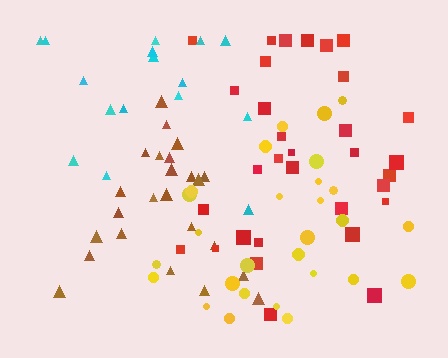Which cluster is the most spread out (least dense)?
Cyan.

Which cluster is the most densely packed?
Brown.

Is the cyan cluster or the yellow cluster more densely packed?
Yellow.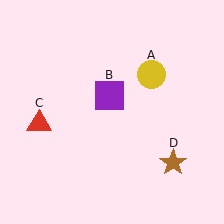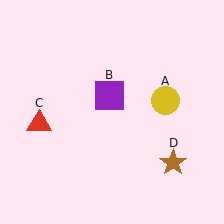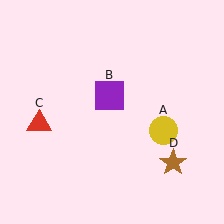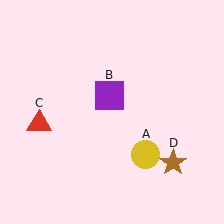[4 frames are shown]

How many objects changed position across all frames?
1 object changed position: yellow circle (object A).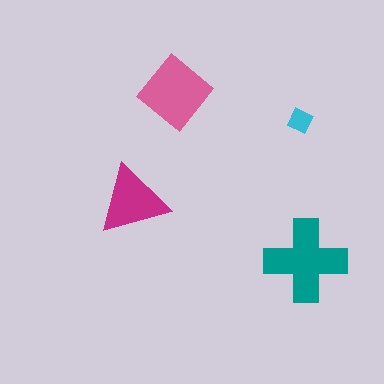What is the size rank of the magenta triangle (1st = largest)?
3rd.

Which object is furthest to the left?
The magenta triangle is leftmost.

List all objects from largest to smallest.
The teal cross, the pink diamond, the magenta triangle, the cyan diamond.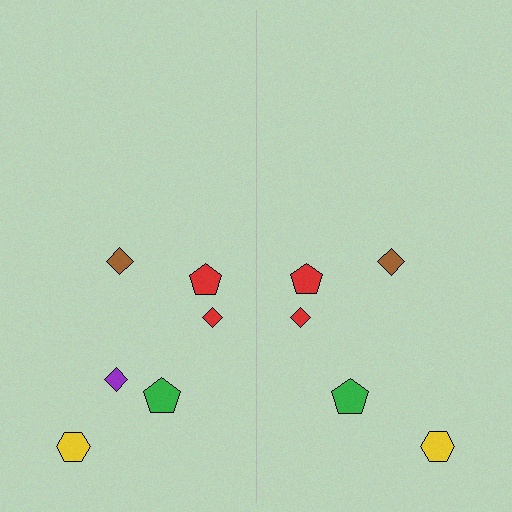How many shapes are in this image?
There are 11 shapes in this image.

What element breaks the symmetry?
A purple diamond is missing from the right side.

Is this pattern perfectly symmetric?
No, the pattern is not perfectly symmetric. A purple diamond is missing from the right side.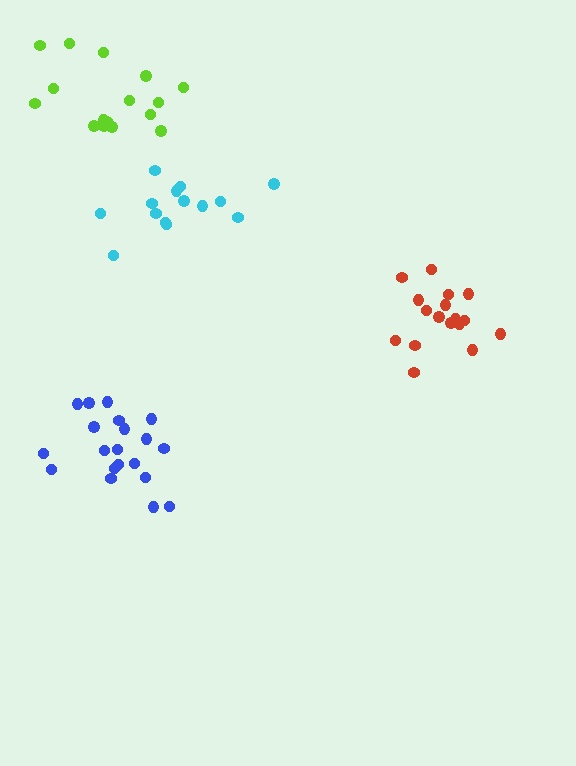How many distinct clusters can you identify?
There are 4 distinct clusters.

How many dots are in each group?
Group 1: 14 dots, Group 2: 16 dots, Group 3: 20 dots, Group 4: 17 dots (67 total).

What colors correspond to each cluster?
The clusters are colored: cyan, lime, blue, red.